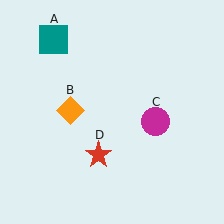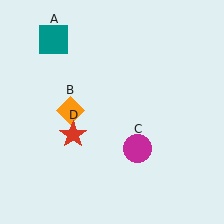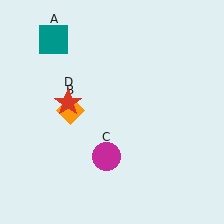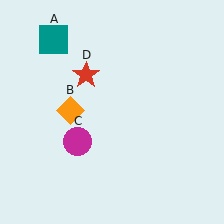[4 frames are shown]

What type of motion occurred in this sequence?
The magenta circle (object C), red star (object D) rotated clockwise around the center of the scene.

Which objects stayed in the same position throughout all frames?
Teal square (object A) and orange diamond (object B) remained stationary.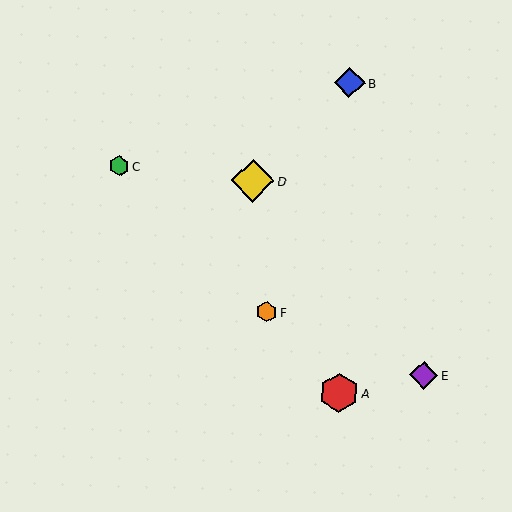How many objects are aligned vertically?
2 objects (A, B) are aligned vertically.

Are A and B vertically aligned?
Yes, both are at x≈339.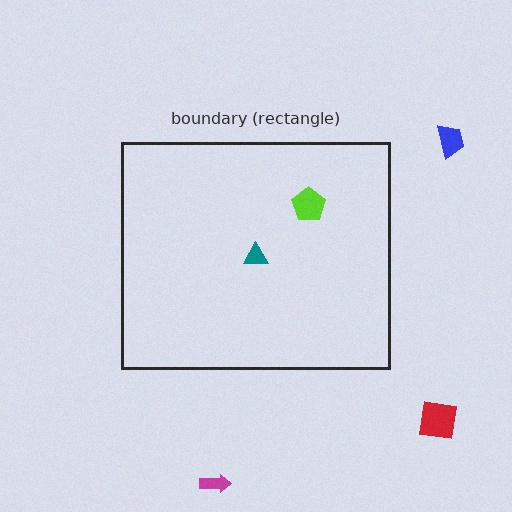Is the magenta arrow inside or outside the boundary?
Outside.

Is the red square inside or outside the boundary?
Outside.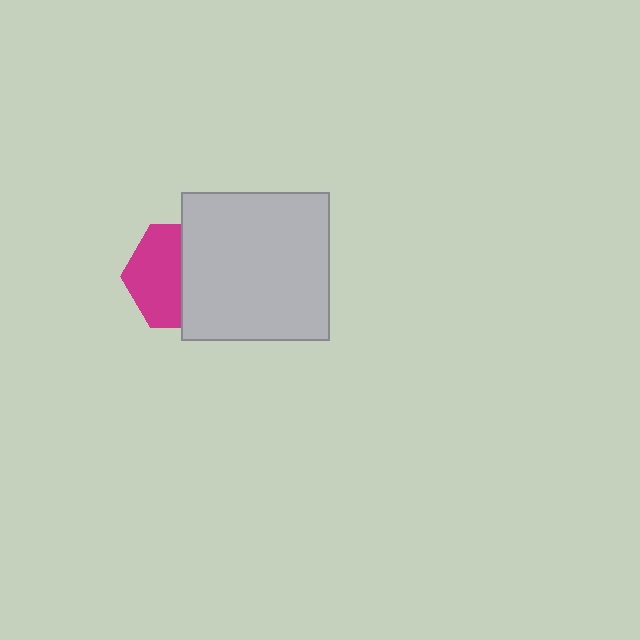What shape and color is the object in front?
The object in front is a light gray square.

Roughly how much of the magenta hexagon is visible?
About half of it is visible (roughly 51%).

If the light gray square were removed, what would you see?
You would see the complete magenta hexagon.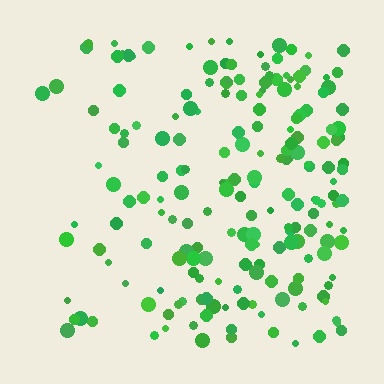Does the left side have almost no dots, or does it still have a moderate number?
Still a moderate number, just noticeably fewer than the right.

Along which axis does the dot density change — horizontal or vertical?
Horizontal.